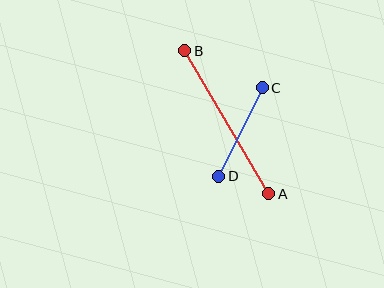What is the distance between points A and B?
The distance is approximately 166 pixels.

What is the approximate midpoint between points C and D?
The midpoint is at approximately (241, 132) pixels.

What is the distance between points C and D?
The distance is approximately 98 pixels.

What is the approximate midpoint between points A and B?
The midpoint is at approximately (227, 122) pixels.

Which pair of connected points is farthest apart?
Points A and B are farthest apart.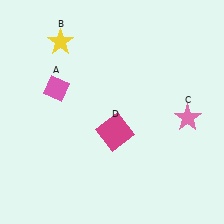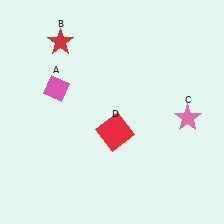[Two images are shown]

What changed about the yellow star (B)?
In Image 1, B is yellow. In Image 2, it changed to red.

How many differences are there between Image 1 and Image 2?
There are 2 differences between the two images.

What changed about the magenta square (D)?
In Image 1, D is magenta. In Image 2, it changed to red.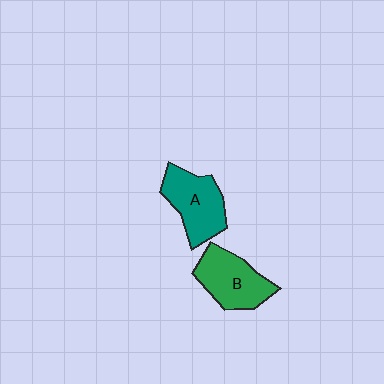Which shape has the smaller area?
Shape B (green).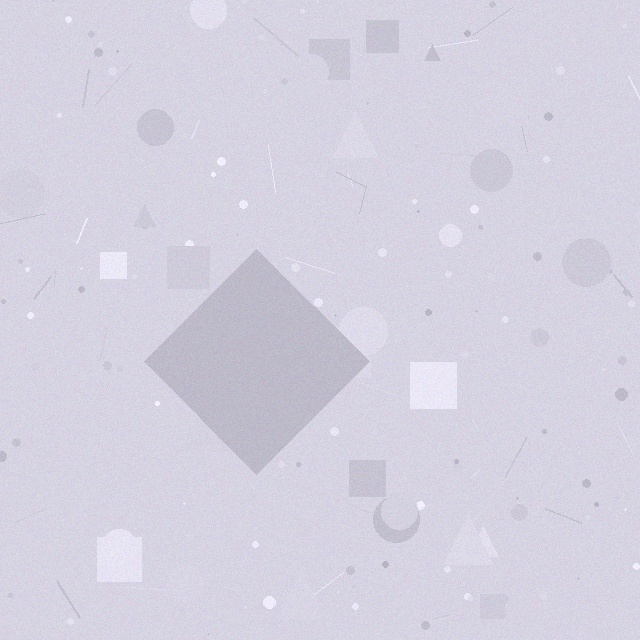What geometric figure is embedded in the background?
A diamond is embedded in the background.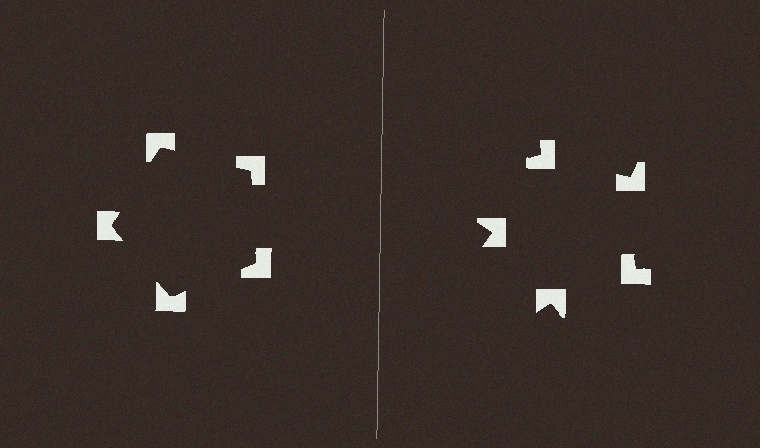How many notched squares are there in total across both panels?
10 — 5 on each side.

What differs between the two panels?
The notched squares are positioned identically on both sides; only the wedge orientations differ. On the left they align to a pentagon; on the right they are misaligned.